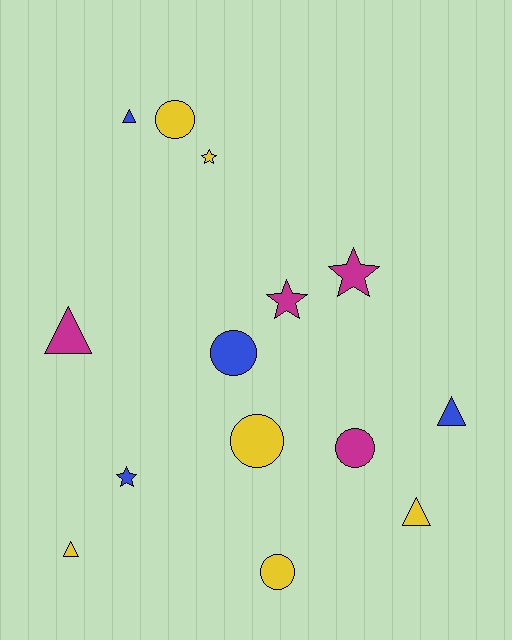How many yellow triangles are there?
There are 2 yellow triangles.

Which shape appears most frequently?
Triangle, with 5 objects.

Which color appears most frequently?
Yellow, with 6 objects.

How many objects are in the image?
There are 14 objects.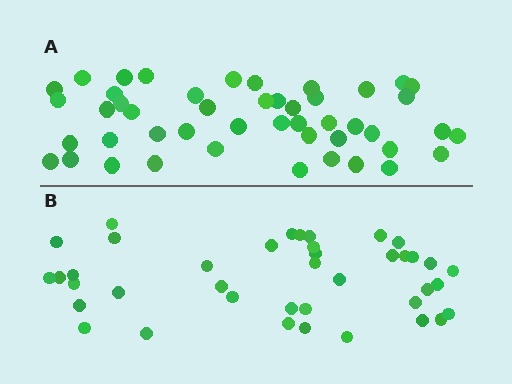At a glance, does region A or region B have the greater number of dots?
Region A (the top region) has more dots.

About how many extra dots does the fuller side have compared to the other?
Region A has roughly 8 or so more dots than region B.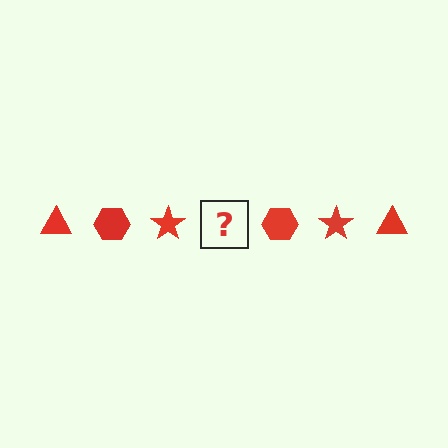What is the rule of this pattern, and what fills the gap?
The rule is that the pattern cycles through triangle, hexagon, star shapes in red. The gap should be filled with a red triangle.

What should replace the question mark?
The question mark should be replaced with a red triangle.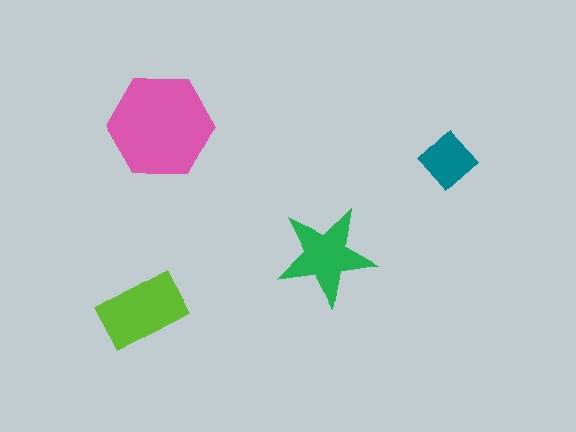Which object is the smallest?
The teal diamond.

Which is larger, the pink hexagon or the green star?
The pink hexagon.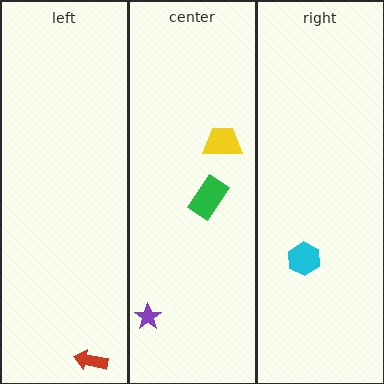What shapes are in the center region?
The purple star, the yellow trapezoid, the green rectangle.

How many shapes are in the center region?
3.